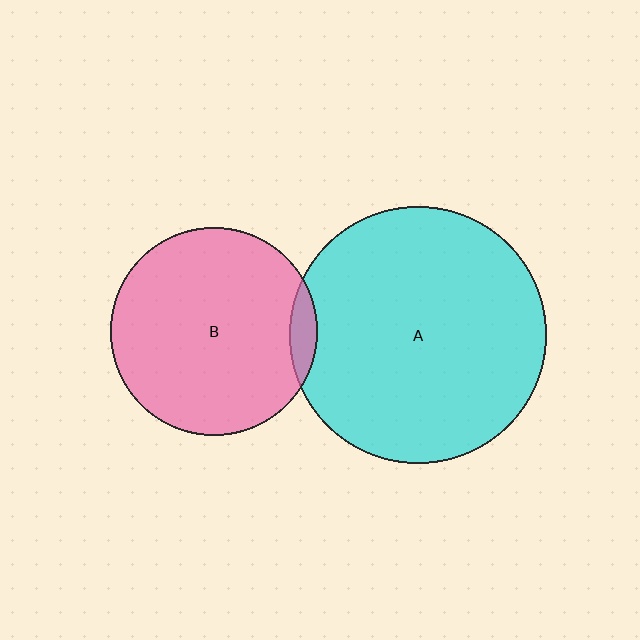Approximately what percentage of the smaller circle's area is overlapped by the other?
Approximately 5%.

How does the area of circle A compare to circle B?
Approximately 1.5 times.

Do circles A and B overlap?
Yes.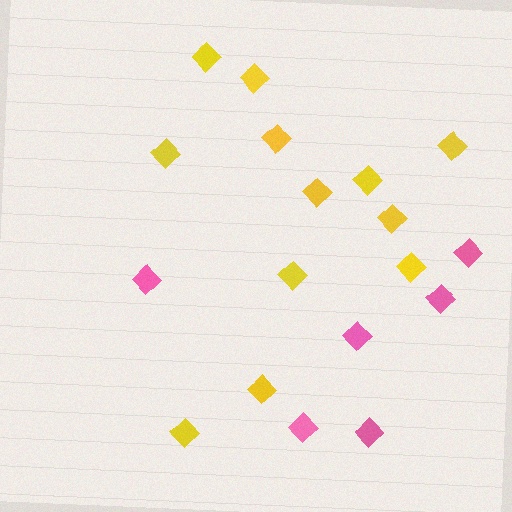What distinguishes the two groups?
There are 2 groups: one group of pink diamonds (6) and one group of yellow diamonds (12).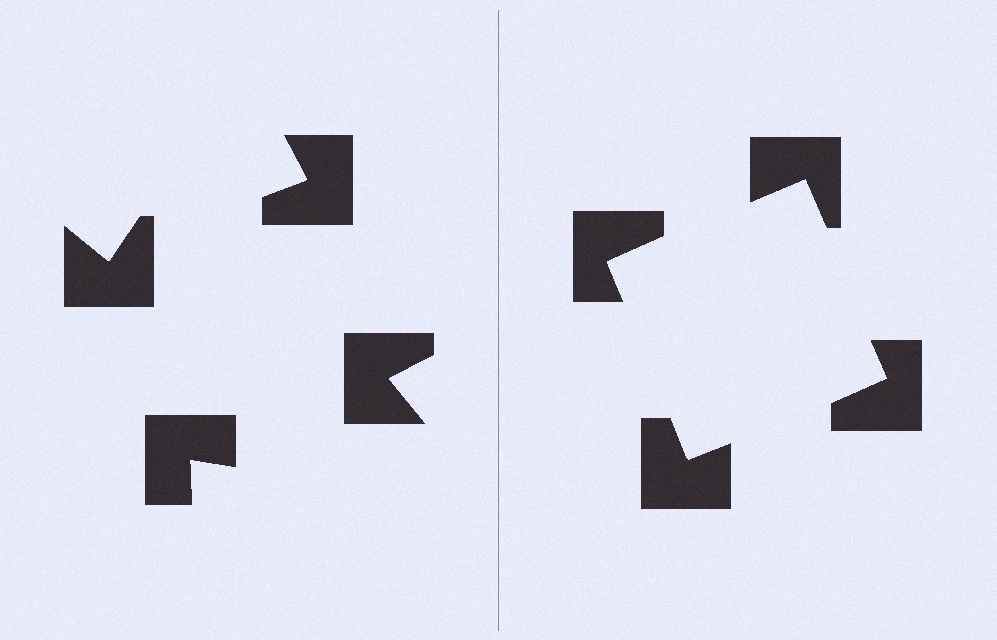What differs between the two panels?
The notched squares are positioned identically on both sides; only the wedge orientations differ. On the right they align to a square; on the left they are misaligned.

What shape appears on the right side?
An illusory square.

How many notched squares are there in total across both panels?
8 — 4 on each side.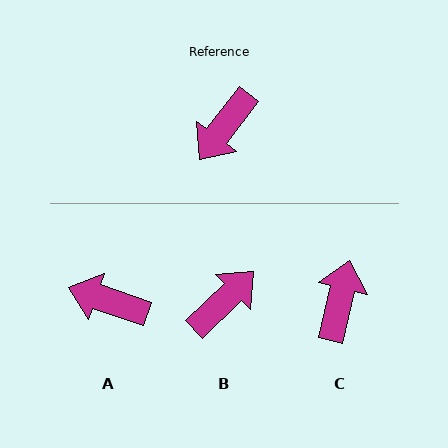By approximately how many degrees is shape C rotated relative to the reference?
Approximately 157 degrees clockwise.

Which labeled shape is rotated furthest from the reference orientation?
B, about 171 degrees away.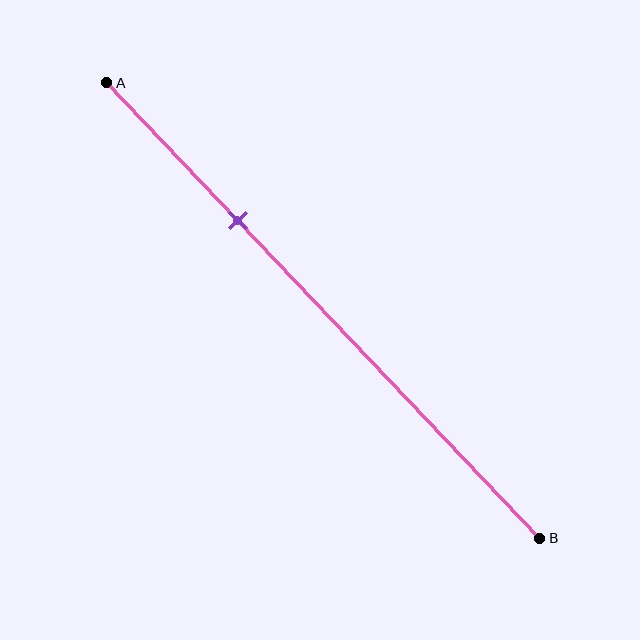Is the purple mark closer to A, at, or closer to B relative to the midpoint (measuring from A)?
The purple mark is closer to point A than the midpoint of segment AB.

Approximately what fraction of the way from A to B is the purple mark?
The purple mark is approximately 30% of the way from A to B.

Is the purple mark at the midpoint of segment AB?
No, the mark is at about 30% from A, not at the 50% midpoint.